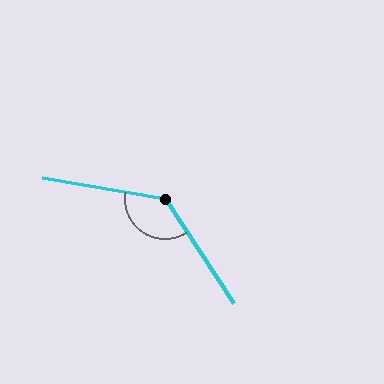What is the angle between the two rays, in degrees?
Approximately 133 degrees.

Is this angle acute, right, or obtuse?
It is obtuse.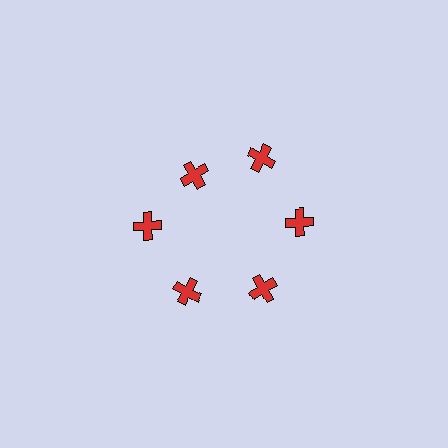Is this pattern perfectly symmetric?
No. The 6 red crosses are arranged in a ring, but one element near the 11 o'clock position is pulled inward toward the center, breaking the 6-fold rotational symmetry.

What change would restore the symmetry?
The symmetry would be restored by moving it outward, back onto the ring so that all 6 crosses sit at equal angles and equal distance from the center.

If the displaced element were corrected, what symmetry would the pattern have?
It would have 6-fold rotational symmetry — the pattern would map onto itself every 60 degrees.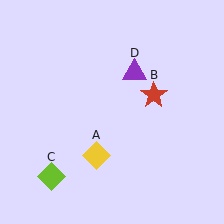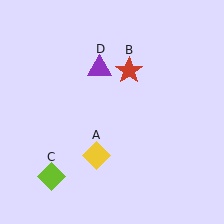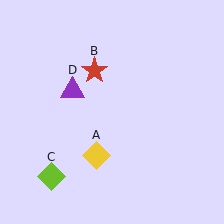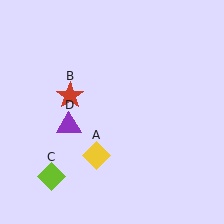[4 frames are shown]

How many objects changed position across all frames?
2 objects changed position: red star (object B), purple triangle (object D).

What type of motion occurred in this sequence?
The red star (object B), purple triangle (object D) rotated counterclockwise around the center of the scene.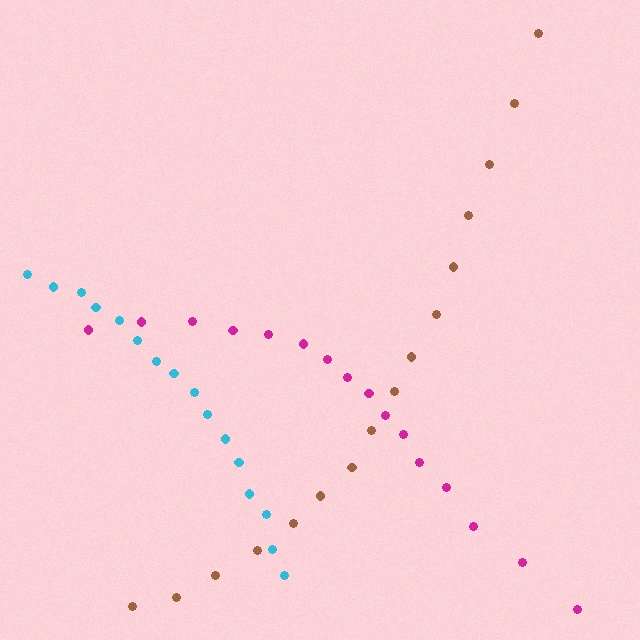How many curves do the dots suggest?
There are 3 distinct paths.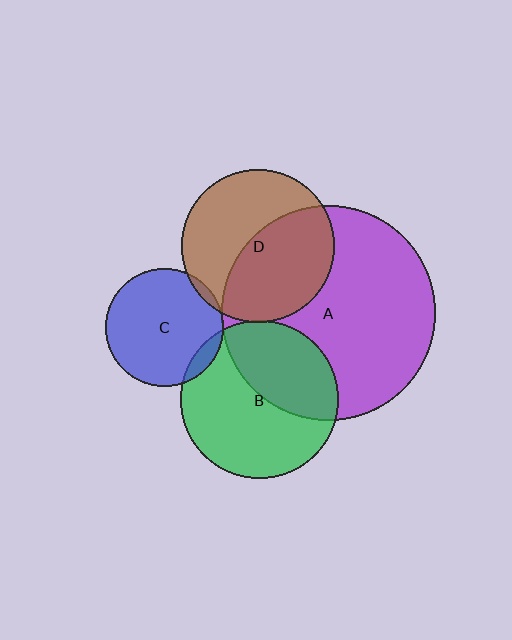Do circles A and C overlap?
Yes.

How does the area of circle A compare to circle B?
Approximately 1.8 times.